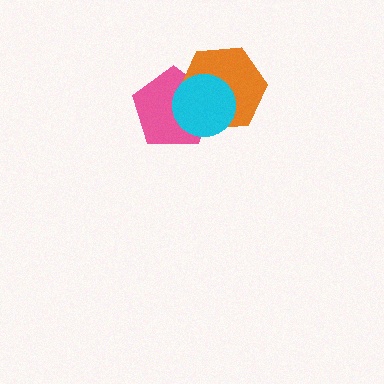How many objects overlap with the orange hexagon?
2 objects overlap with the orange hexagon.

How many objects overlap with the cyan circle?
2 objects overlap with the cyan circle.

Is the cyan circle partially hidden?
No, no other shape covers it.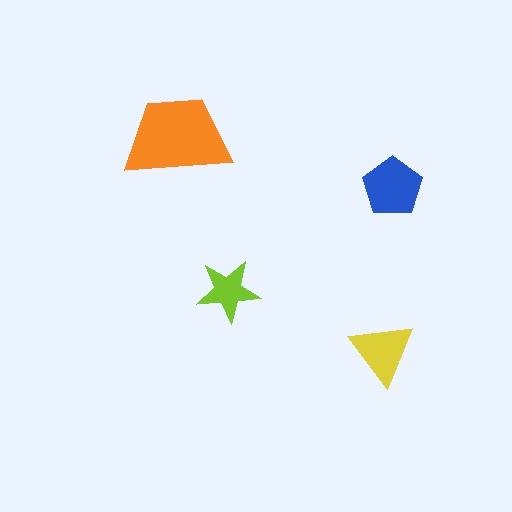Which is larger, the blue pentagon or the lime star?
The blue pentagon.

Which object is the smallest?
The lime star.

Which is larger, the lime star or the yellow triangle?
The yellow triangle.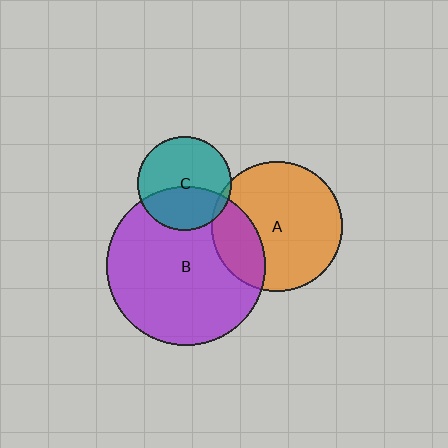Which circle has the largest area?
Circle B (purple).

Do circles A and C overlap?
Yes.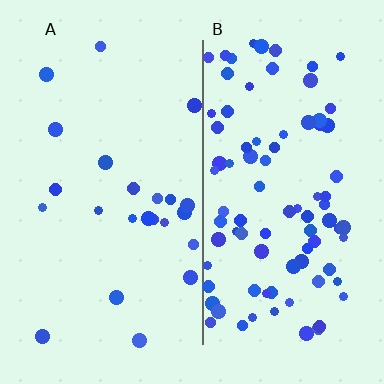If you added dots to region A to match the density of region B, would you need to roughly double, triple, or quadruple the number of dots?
Approximately quadruple.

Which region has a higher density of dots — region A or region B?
B (the right).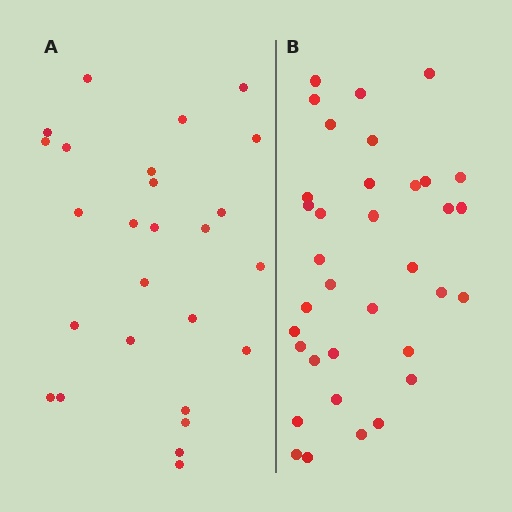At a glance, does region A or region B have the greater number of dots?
Region B (the right region) has more dots.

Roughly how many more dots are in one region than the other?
Region B has roughly 8 or so more dots than region A.